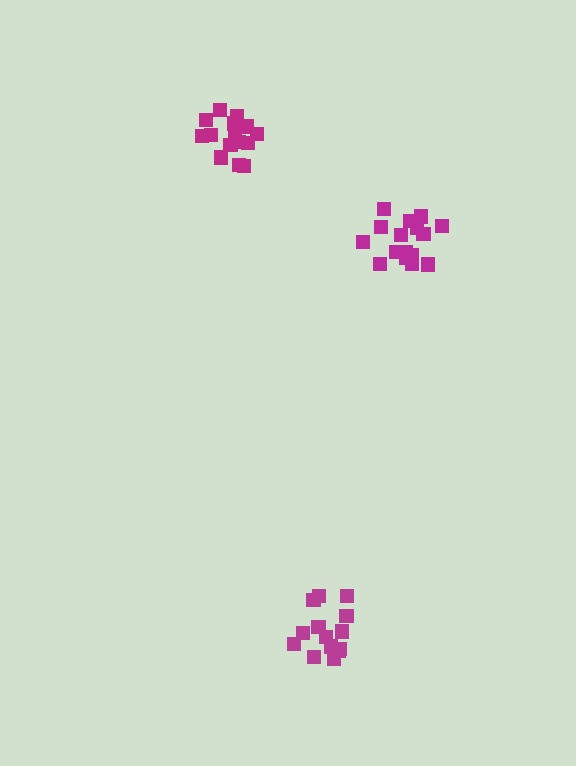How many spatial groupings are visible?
There are 3 spatial groupings.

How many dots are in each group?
Group 1: 15 dots, Group 2: 14 dots, Group 3: 16 dots (45 total).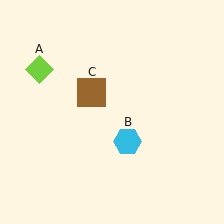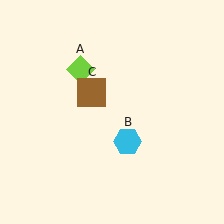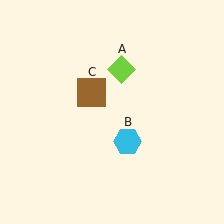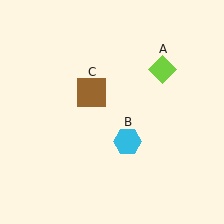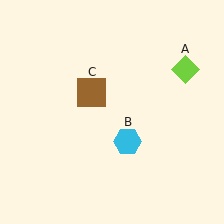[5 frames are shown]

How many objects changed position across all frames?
1 object changed position: lime diamond (object A).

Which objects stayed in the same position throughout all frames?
Cyan hexagon (object B) and brown square (object C) remained stationary.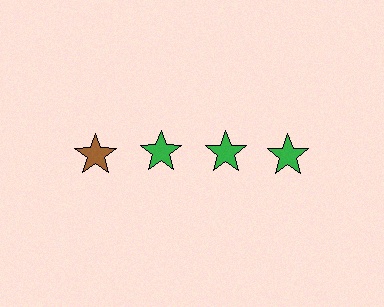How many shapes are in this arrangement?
There are 4 shapes arranged in a grid pattern.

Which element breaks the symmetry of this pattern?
The brown star in the top row, leftmost column breaks the symmetry. All other shapes are green stars.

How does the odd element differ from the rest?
It has a different color: brown instead of green.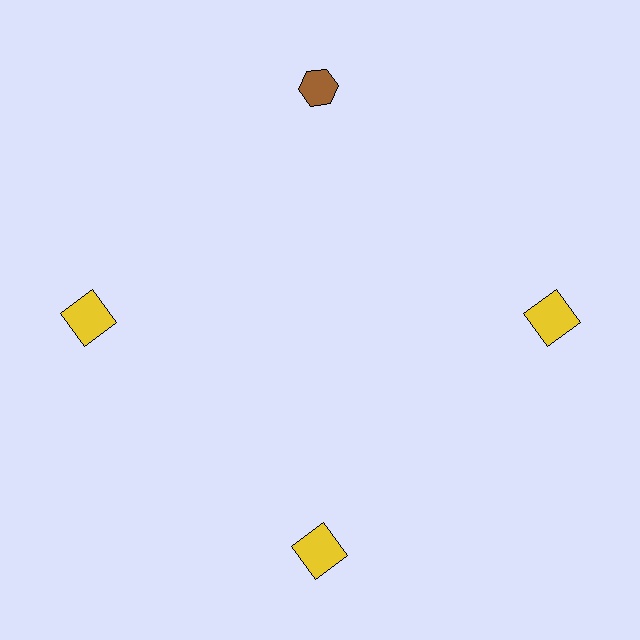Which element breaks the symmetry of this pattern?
The brown hexagon at roughly the 12 o'clock position breaks the symmetry. All other shapes are yellow squares.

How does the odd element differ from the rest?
It differs in both color (brown instead of yellow) and shape (hexagon instead of square).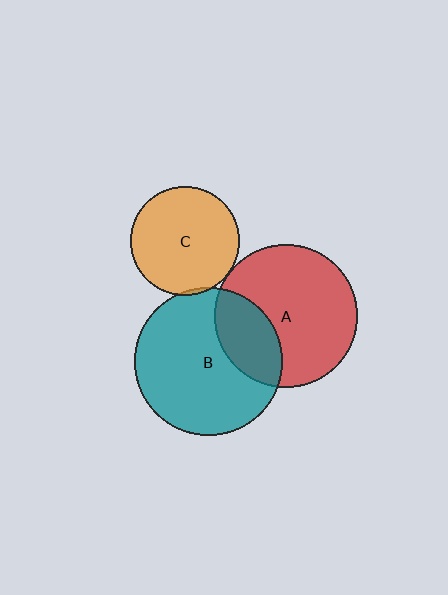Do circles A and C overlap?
Yes.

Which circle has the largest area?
Circle B (teal).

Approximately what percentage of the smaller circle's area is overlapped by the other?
Approximately 5%.